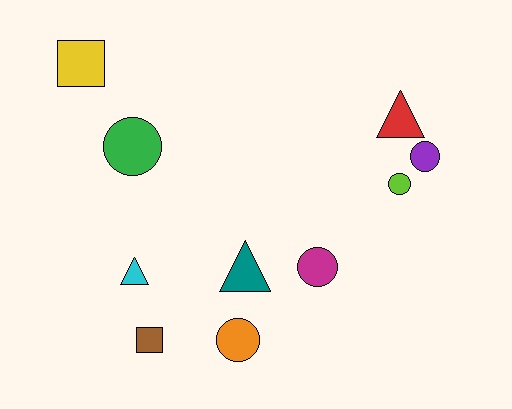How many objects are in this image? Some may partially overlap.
There are 10 objects.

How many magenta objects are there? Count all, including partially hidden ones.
There is 1 magenta object.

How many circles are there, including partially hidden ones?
There are 5 circles.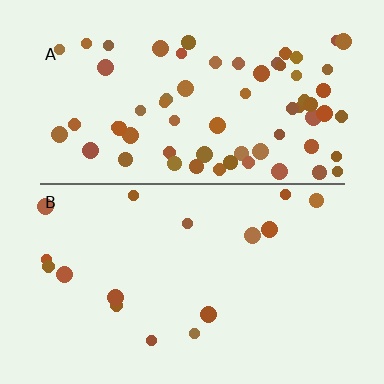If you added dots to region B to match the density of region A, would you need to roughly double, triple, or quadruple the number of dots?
Approximately quadruple.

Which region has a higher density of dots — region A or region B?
A (the top).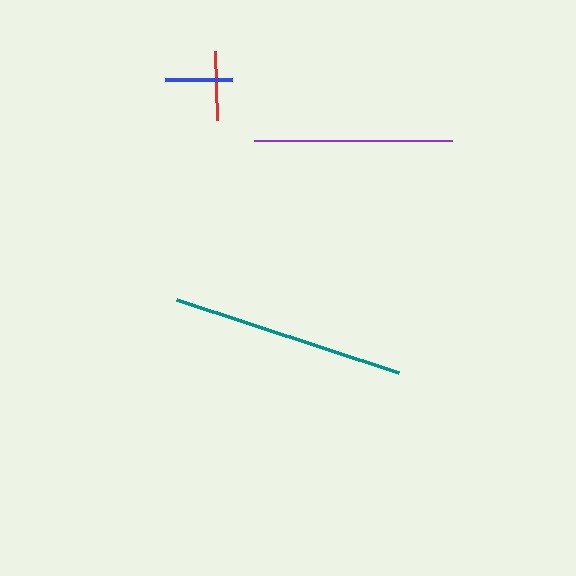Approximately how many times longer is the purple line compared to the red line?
The purple line is approximately 2.8 times the length of the red line.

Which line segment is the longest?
The teal line is the longest at approximately 234 pixels.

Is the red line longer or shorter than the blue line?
The red line is longer than the blue line.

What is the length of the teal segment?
The teal segment is approximately 234 pixels long.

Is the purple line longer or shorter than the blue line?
The purple line is longer than the blue line.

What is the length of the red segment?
The red segment is approximately 69 pixels long.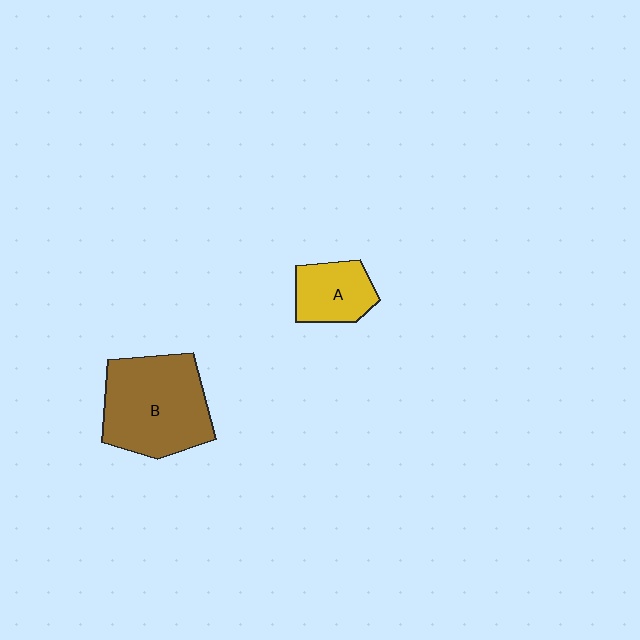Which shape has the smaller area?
Shape A (yellow).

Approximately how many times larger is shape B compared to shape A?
Approximately 2.2 times.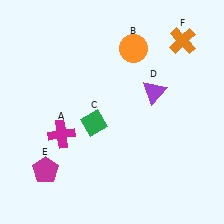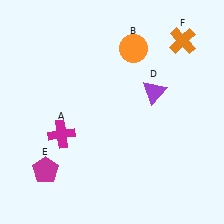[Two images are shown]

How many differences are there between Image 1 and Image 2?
There is 1 difference between the two images.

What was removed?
The green diamond (C) was removed in Image 2.